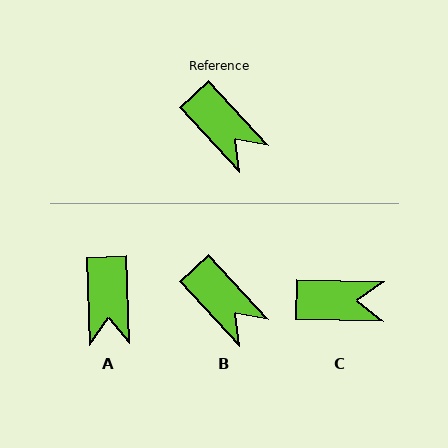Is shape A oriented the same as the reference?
No, it is off by about 40 degrees.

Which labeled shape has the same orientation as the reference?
B.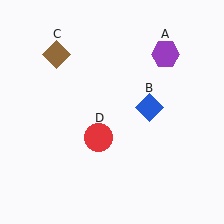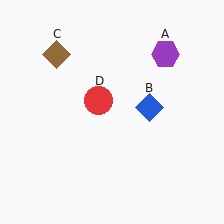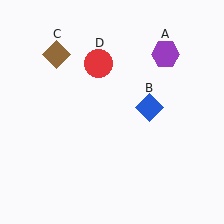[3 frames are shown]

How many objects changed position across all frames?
1 object changed position: red circle (object D).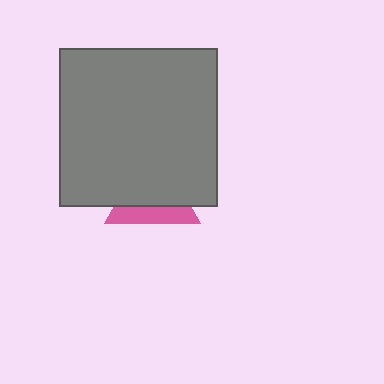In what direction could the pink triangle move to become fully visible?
The pink triangle could move down. That would shift it out from behind the gray square entirely.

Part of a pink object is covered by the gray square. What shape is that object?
It is a triangle.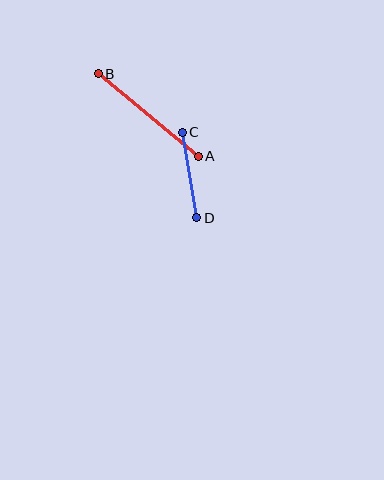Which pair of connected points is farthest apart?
Points A and B are farthest apart.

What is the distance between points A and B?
The distance is approximately 130 pixels.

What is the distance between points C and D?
The distance is approximately 86 pixels.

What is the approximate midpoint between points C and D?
The midpoint is at approximately (189, 175) pixels.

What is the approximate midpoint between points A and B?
The midpoint is at approximately (148, 115) pixels.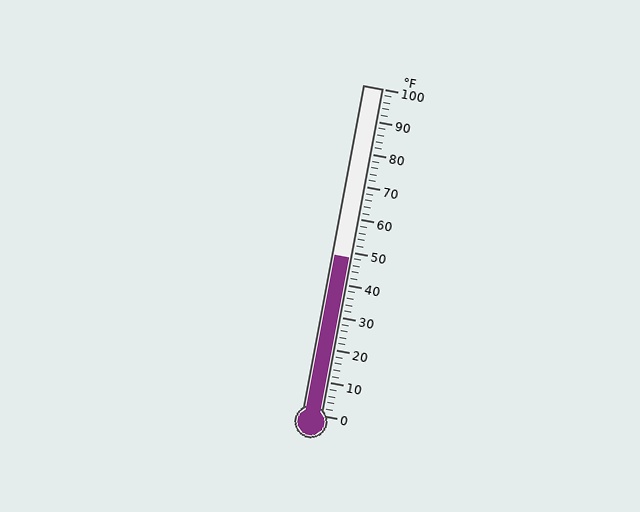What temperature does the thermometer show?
The thermometer shows approximately 48°F.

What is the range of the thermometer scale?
The thermometer scale ranges from 0°F to 100°F.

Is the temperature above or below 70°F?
The temperature is below 70°F.